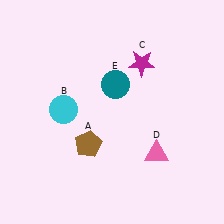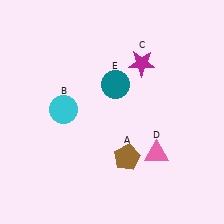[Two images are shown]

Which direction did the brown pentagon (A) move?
The brown pentagon (A) moved right.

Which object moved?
The brown pentagon (A) moved right.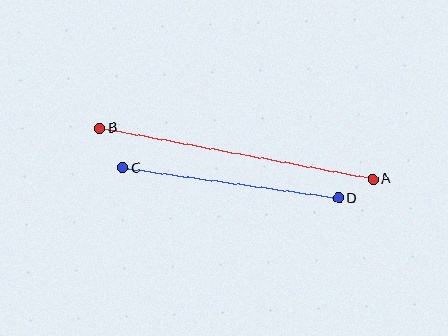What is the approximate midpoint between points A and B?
The midpoint is at approximately (236, 154) pixels.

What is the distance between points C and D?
The distance is approximately 218 pixels.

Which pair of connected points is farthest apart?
Points A and B are farthest apart.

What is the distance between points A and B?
The distance is approximately 278 pixels.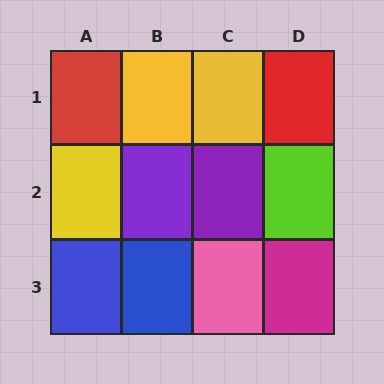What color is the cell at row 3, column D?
Magenta.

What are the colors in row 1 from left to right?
Red, yellow, yellow, red.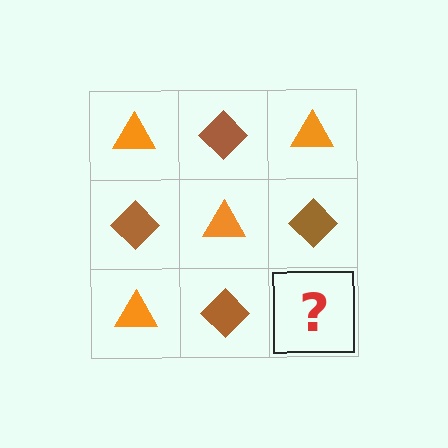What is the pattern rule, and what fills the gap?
The rule is that it alternates orange triangle and brown diamond in a checkerboard pattern. The gap should be filled with an orange triangle.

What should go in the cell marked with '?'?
The missing cell should contain an orange triangle.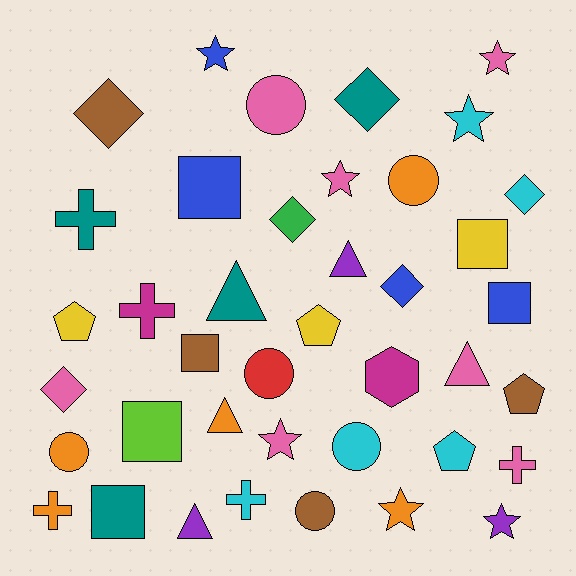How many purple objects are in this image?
There are 3 purple objects.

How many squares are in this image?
There are 6 squares.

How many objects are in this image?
There are 40 objects.